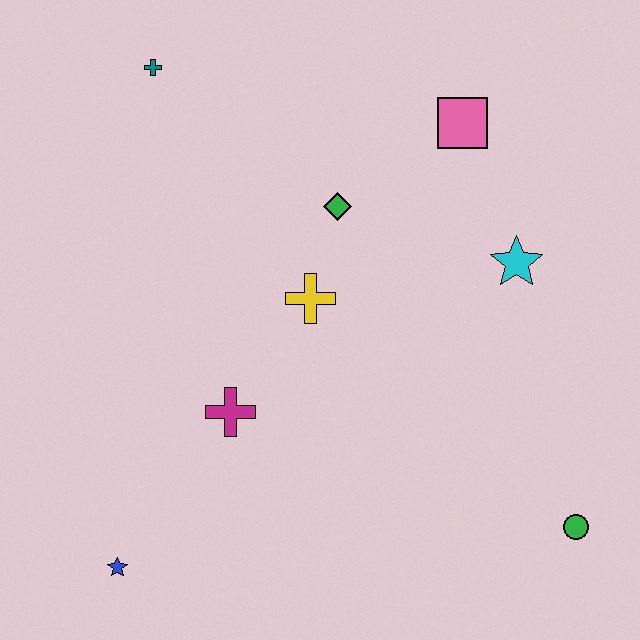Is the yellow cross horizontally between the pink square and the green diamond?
No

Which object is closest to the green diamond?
The yellow cross is closest to the green diamond.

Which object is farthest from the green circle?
The teal cross is farthest from the green circle.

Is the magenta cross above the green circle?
Yes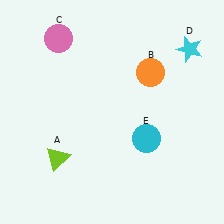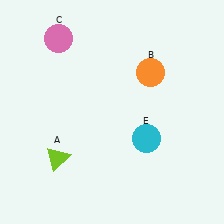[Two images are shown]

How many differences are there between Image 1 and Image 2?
There is 1 difference between the two images.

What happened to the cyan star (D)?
The cyan star (D) was removed in Image 2. It was in the top-right area of Image 1.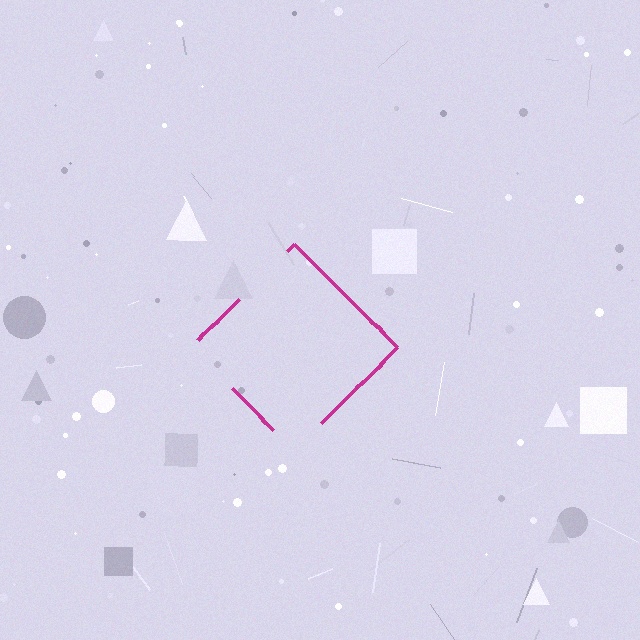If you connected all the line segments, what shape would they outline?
They would outline a diamond.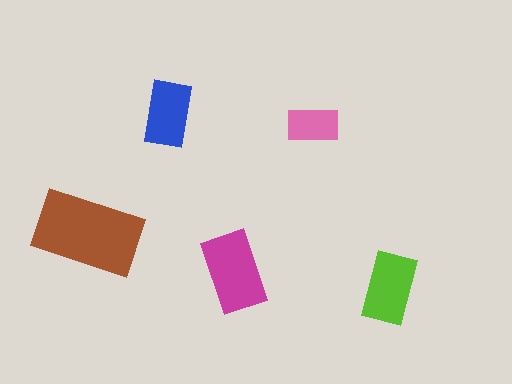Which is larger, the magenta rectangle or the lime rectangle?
The magenta one.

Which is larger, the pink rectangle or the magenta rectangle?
The magenta one.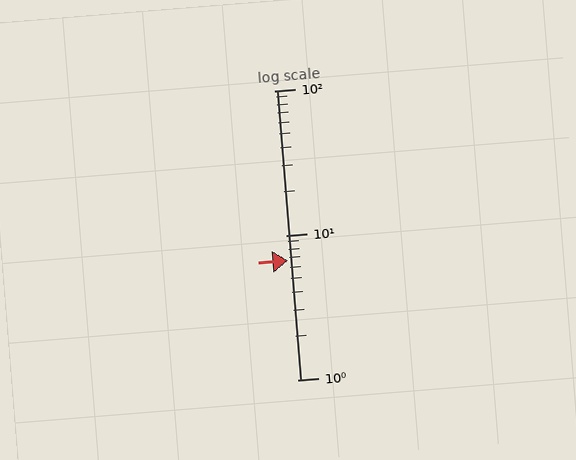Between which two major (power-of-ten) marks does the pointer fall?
The pointer is between 1 and 10.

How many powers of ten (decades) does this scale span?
The scale spans 2 decades, from 1 to 100.